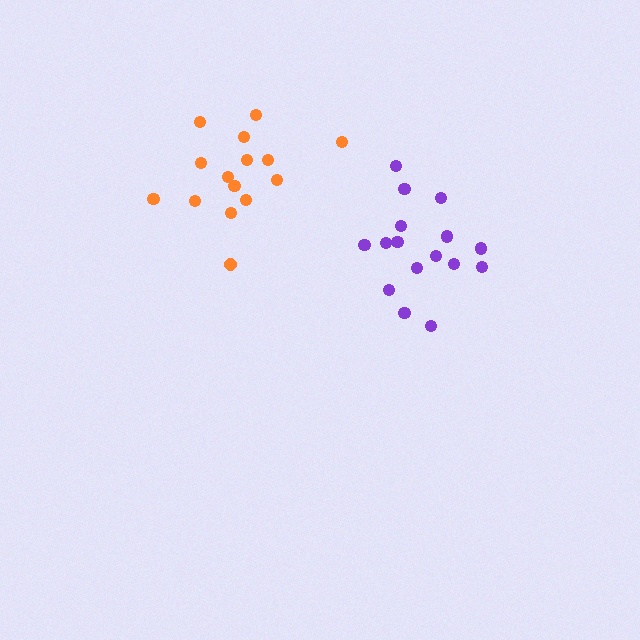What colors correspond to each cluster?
The clusters are colored: purple, orange.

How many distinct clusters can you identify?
There are 2 distinct clusters.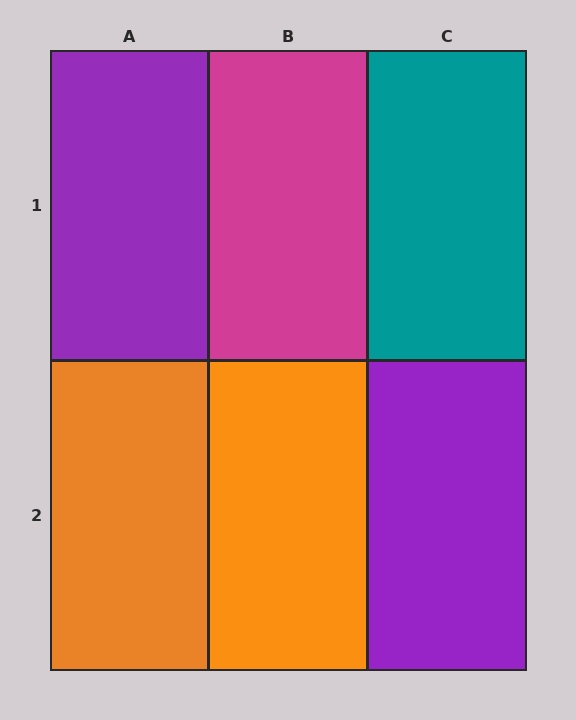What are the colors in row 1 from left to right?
Purple, magenta, teal.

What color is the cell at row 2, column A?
Orange.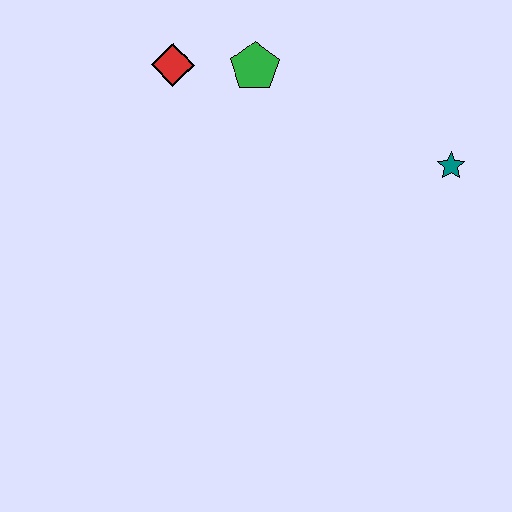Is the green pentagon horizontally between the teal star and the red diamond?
Yes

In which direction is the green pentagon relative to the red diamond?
The green pentagon is to the right of the red diamond.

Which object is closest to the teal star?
The green pentagon is closest to the teal star.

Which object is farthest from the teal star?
The red diamond is farthest from the teal star.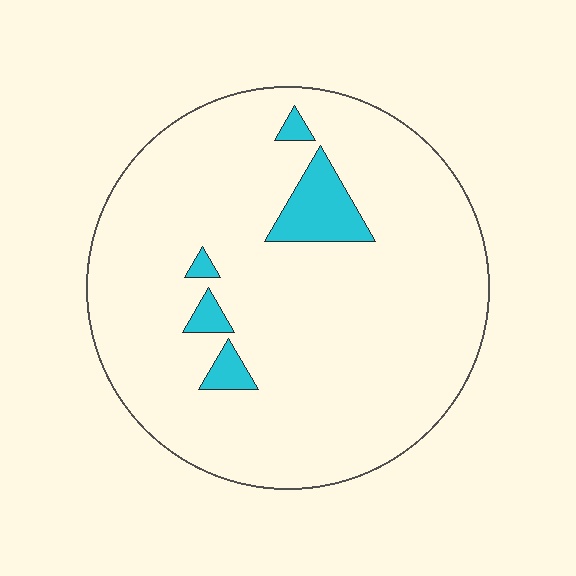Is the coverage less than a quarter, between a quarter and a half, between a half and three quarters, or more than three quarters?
Less than a quarter.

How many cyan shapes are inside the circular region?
5.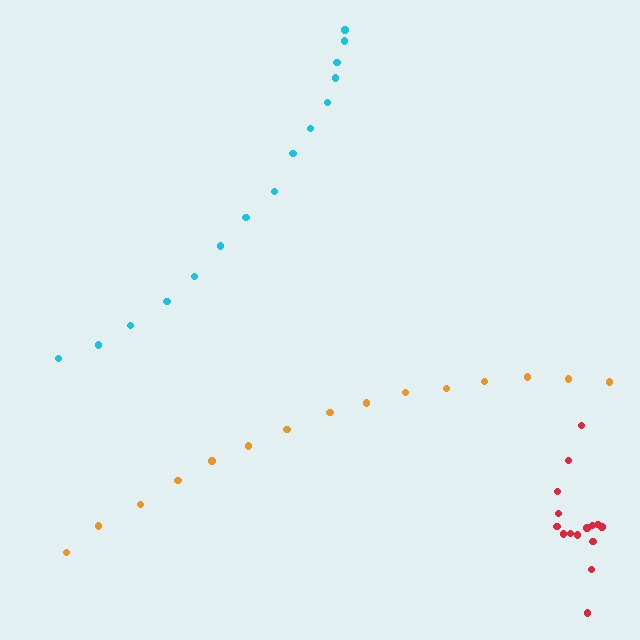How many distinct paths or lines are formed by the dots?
There are 3 distinct paths.